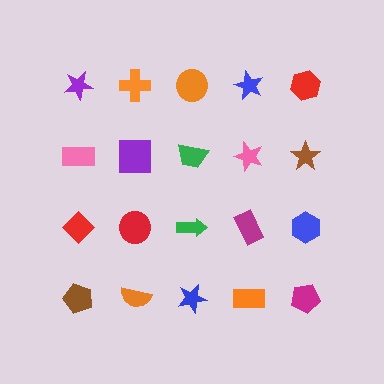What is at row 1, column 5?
A red hexagon.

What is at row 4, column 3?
A blue star.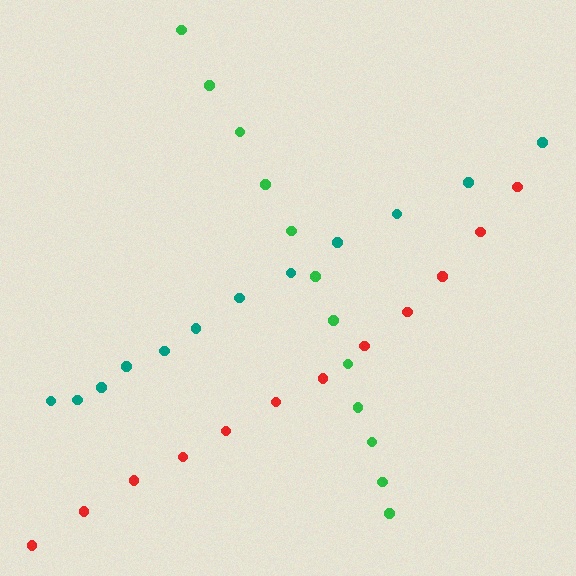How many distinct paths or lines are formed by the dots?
There are 3 distinct paths.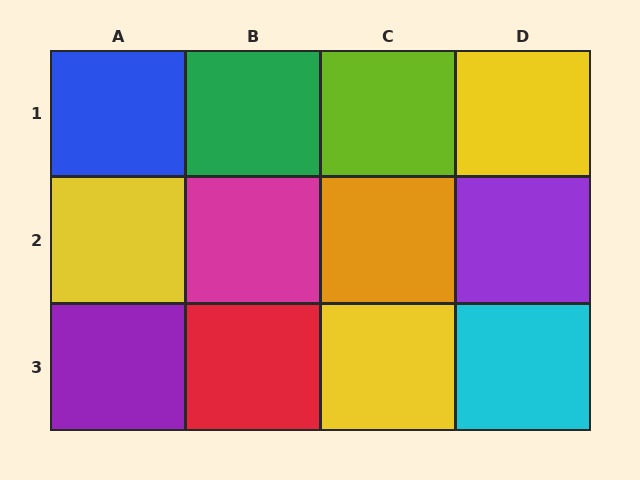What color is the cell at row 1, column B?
Green.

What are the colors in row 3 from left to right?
Purple, red, yellow, cyan.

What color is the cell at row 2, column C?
Orange.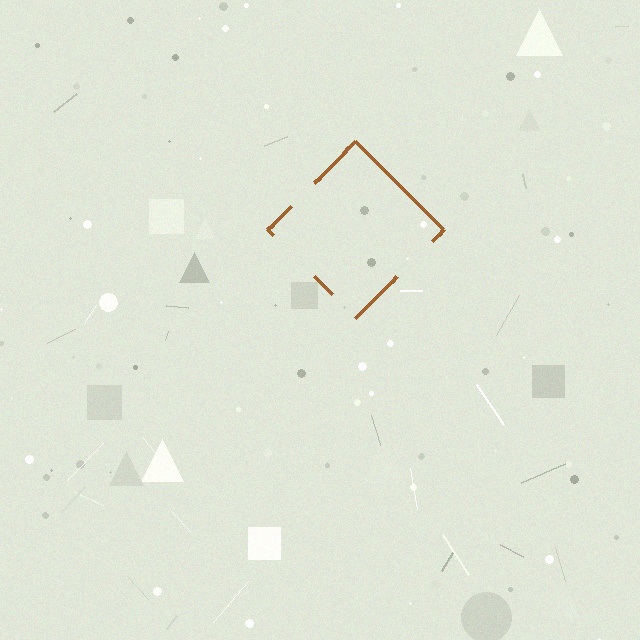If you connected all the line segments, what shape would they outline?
They would outline a diamond.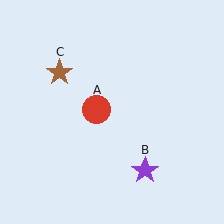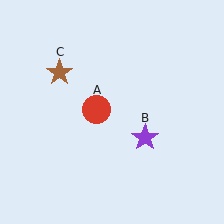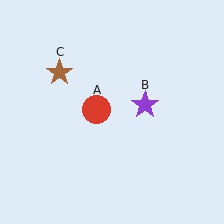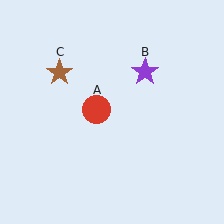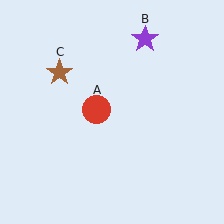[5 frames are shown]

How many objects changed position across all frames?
1 object changed position: purple star (object B).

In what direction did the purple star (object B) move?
The purple star (object B) moved up.